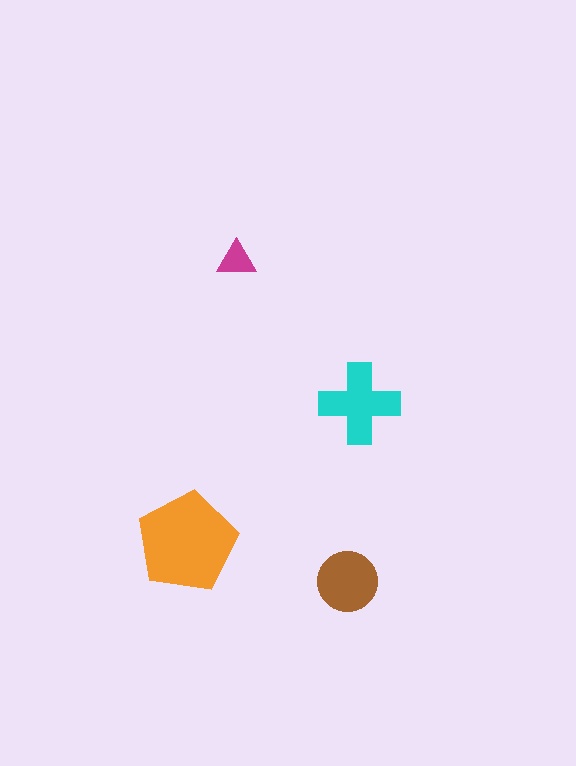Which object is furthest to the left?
The orange pentagon is leftmost.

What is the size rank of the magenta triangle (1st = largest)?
4th.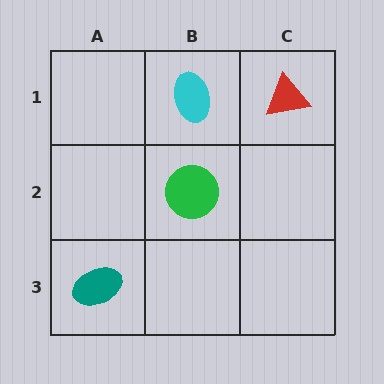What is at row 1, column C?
A red triangle.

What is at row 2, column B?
A green circle.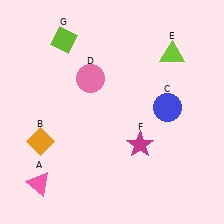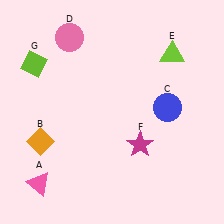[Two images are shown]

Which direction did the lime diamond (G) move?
The lime diamond (G) moved left.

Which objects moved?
The objects that moved are: the pink circle (D), the lime diamond (G).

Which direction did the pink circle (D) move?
The pink circle (D) moved up.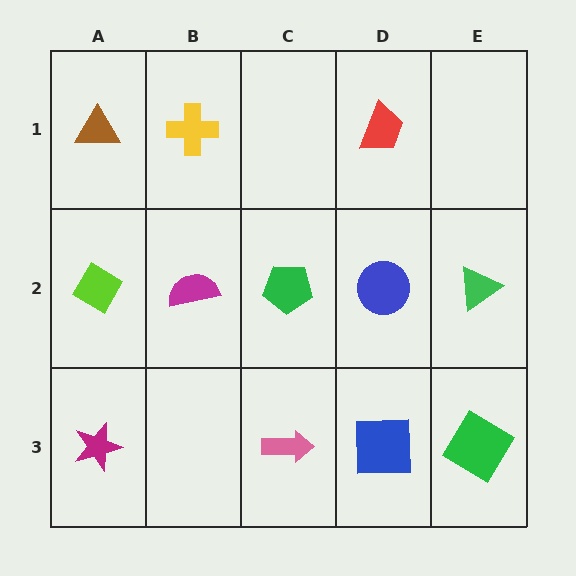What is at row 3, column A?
A magenta star.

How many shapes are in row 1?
3 shapes.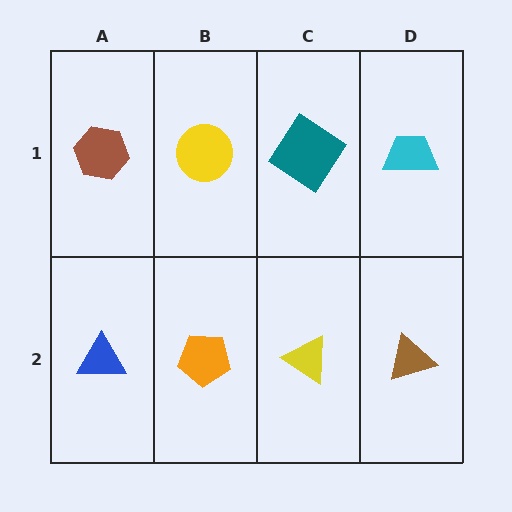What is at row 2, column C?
A yellow triangle.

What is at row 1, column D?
A cyan trapezoid.